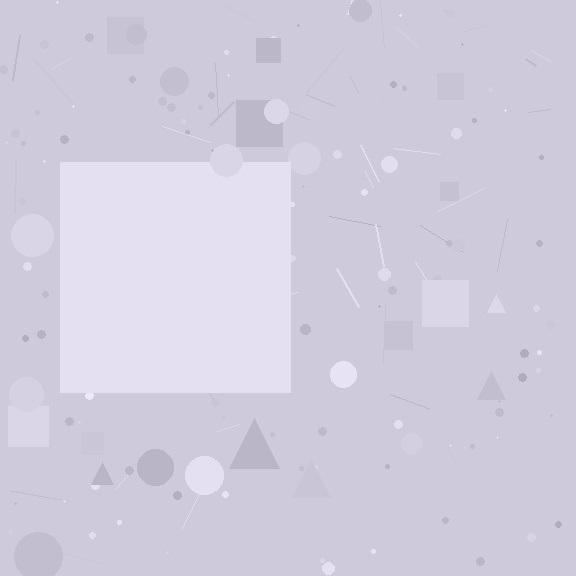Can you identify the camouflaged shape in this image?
The camouflaged shape is a square.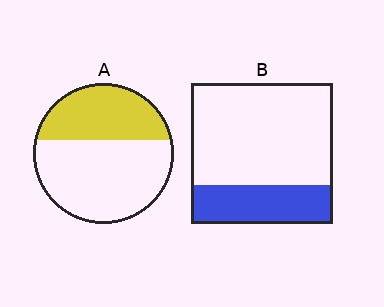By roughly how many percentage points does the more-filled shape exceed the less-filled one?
By roughly 10 percentage points (A over B).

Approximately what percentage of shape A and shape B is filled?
A is approximately 40% and B is approximately 30%.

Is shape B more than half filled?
No.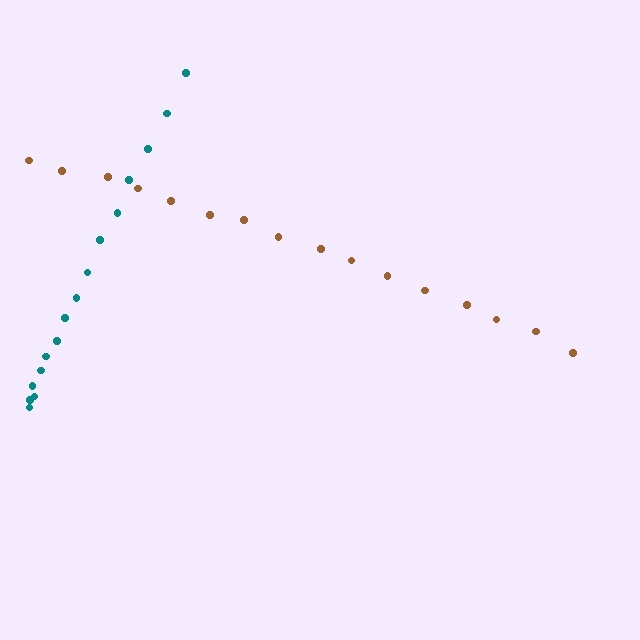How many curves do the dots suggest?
There are 2 distinct paths.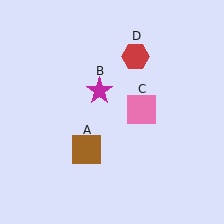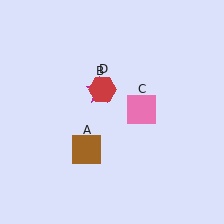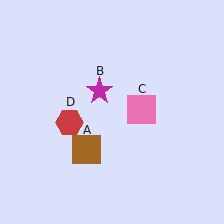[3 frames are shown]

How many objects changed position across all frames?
1 object changed position: red hexagon (object D).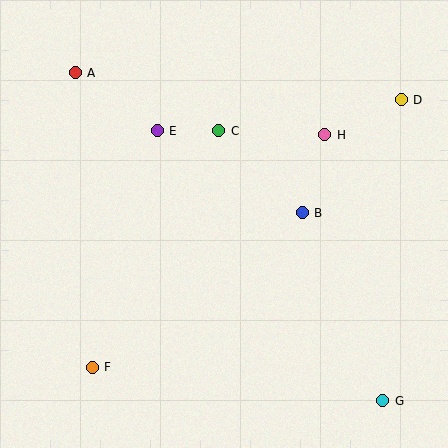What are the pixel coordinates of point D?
Point D is at (401, 100).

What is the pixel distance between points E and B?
The distance between E and B is 167 pixels.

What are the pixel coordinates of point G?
Point G is at (383, 401).